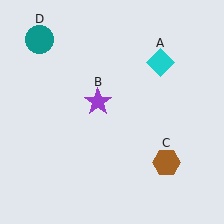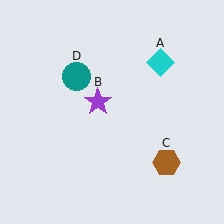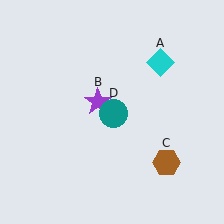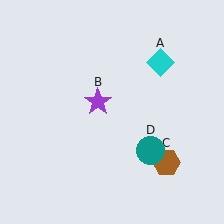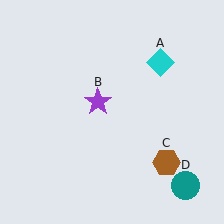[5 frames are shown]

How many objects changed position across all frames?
1 object changed position: teal circle (object D).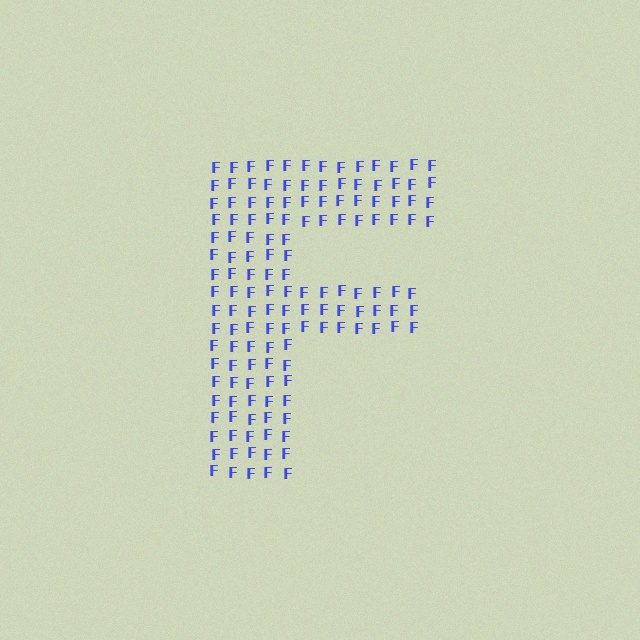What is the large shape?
The large shape is the letter F.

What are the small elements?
The small elements are letter F's.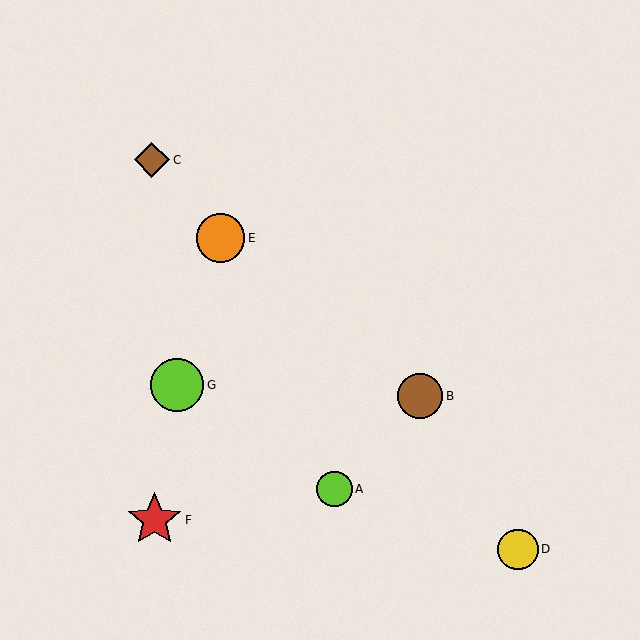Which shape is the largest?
The red star (labeled F) is the largest.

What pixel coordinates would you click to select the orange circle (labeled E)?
Click at (220, 238) to select the orange circle E.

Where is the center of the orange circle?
The center of the orange circle is at (220, 238).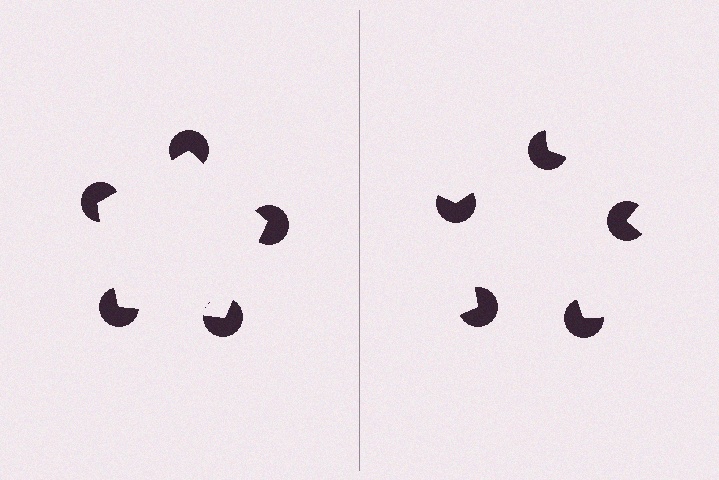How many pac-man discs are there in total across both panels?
10 — 5 on each side.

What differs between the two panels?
The pac-man discs are positioned identically on both sides; only the wedge orientations differ. On the left they align to a pentagon; on the right they are misaligned.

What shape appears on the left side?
An illusory pentagon.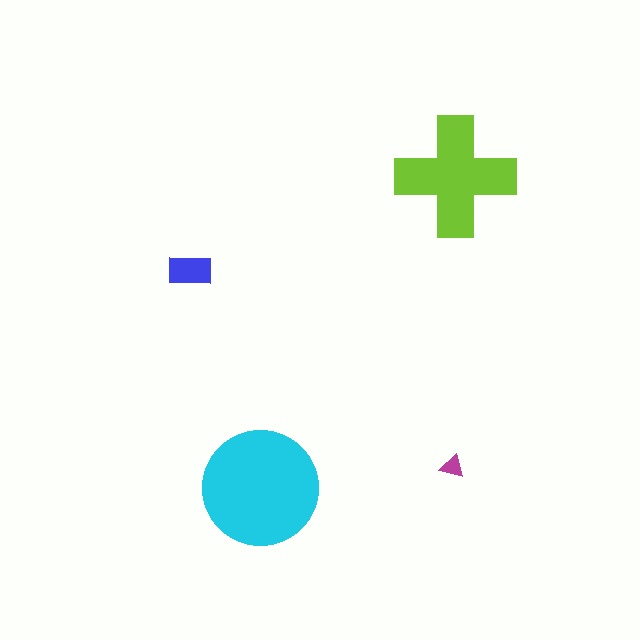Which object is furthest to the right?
The lime cross is rightmost.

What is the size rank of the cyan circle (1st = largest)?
1st.